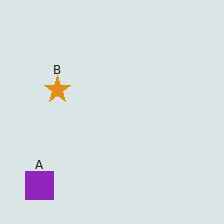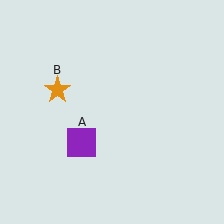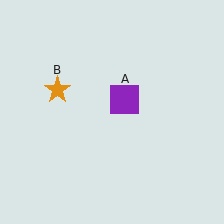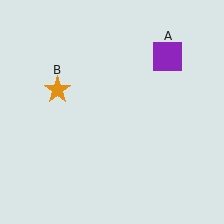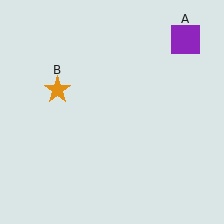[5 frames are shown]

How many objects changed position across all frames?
1 object changed position: purple square (object A).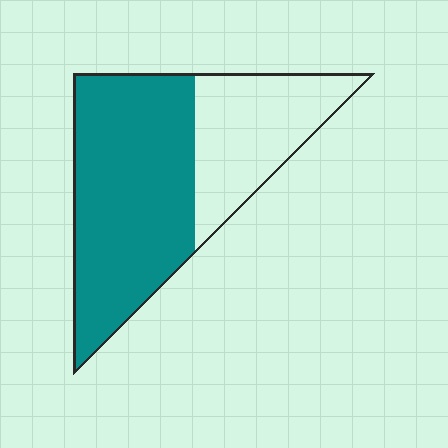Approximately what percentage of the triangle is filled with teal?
Approximately 65%.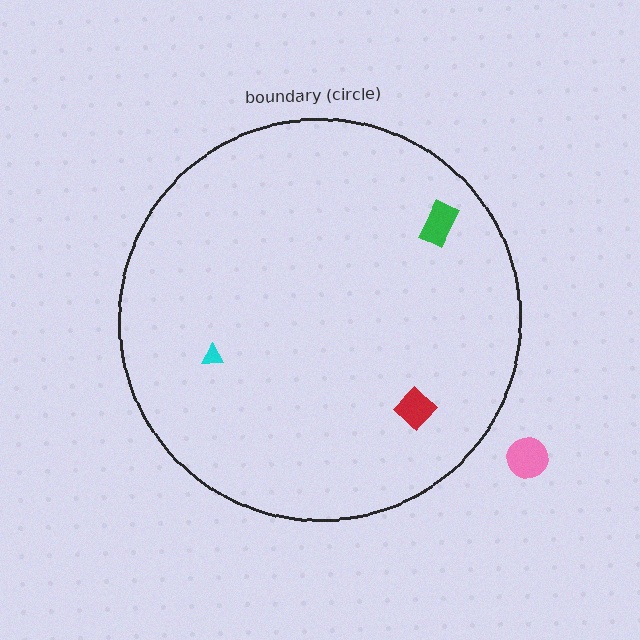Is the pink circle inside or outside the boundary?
Outside.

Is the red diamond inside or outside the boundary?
Inside.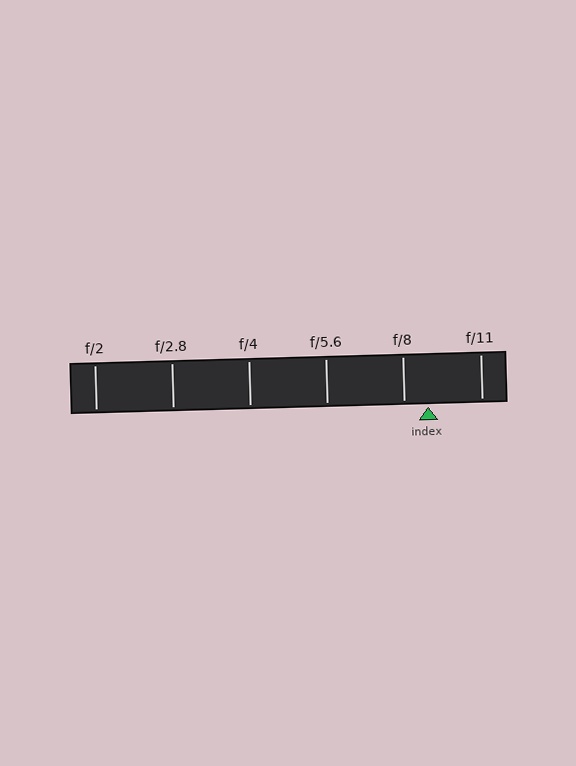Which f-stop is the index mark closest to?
The index mark is closest to f/8.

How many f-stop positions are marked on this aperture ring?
There are 6 f-stop positions marked.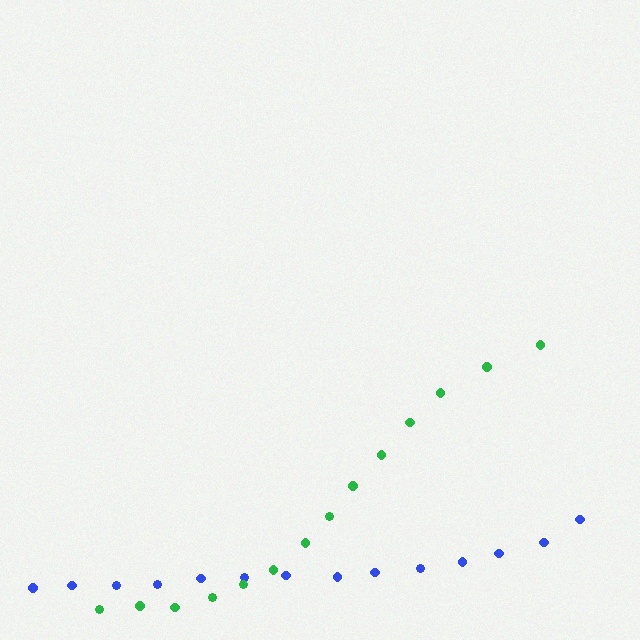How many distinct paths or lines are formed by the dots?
There are 2 distinct paths.